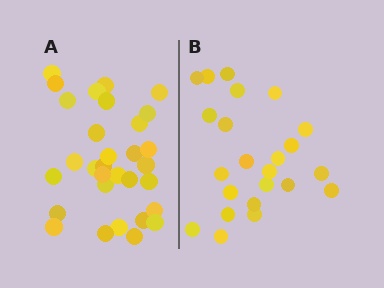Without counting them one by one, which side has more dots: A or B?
Region A (the left region) has more dots.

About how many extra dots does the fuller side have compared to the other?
Region A has roughly 8 or so more dots than region B.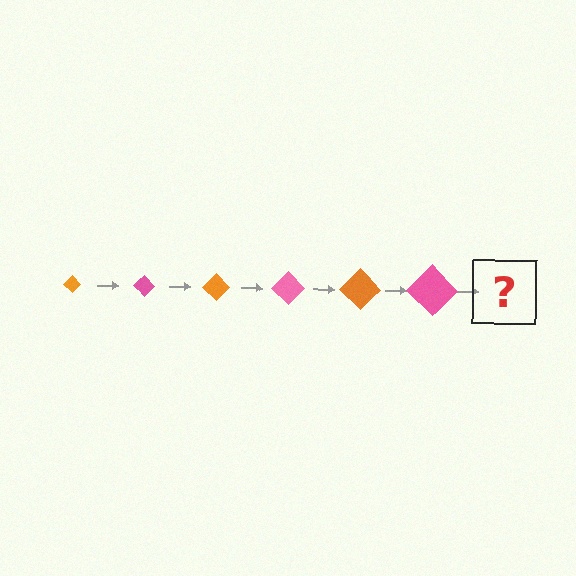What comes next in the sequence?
The next element should be an orange diamond, larger than the previous one.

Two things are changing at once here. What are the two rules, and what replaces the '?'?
The two rules are that the diamond grows larger each step and the color cycles through orange and pink. The '?' should be an orange diamond, larger than the previous one.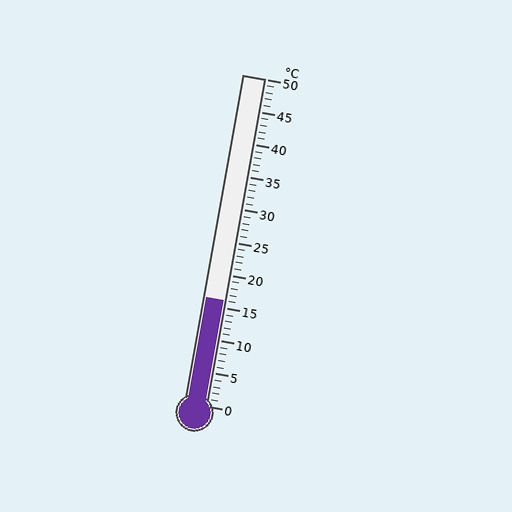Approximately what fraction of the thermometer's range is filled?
The thermometer is filled to approximately 30% of its range.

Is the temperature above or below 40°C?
The temperature is below 40°C.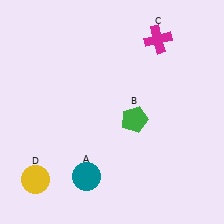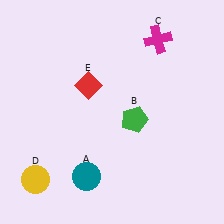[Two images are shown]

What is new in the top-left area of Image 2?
A red diamond (E) was added in the top-left area of Image 2.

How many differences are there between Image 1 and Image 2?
There is 1 difference between the two images.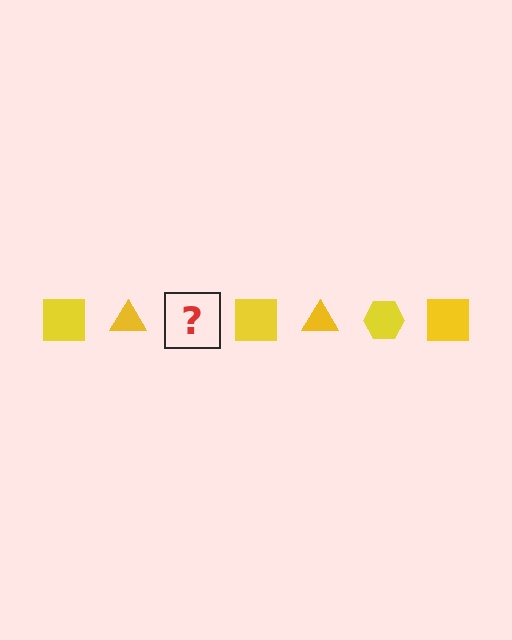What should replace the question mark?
The question mark should be replaced with a yellow hexagon.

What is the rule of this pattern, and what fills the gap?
The rule is that the pattern cycles through square, triangle, hexagon shapes in yellow. The gap should be filled with a yellow hexagon.